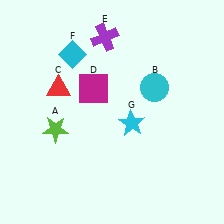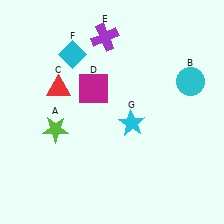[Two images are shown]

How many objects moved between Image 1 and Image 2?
1 object moved between the two images.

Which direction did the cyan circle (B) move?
The cyan circle (B) moved right.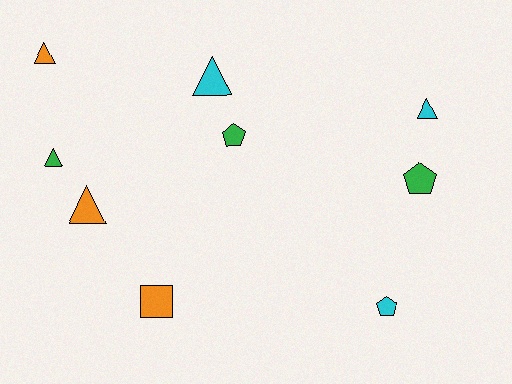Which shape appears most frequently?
Triangle, with 5 objects.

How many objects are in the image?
There are 9 objects.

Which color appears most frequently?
Orange, with 3 objects.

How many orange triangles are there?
There are 2 orange triangles.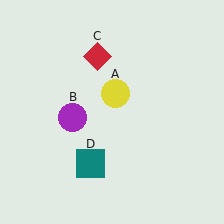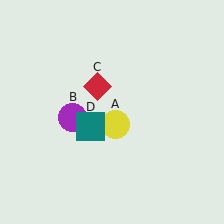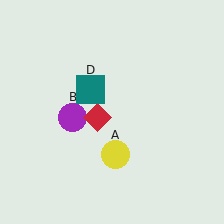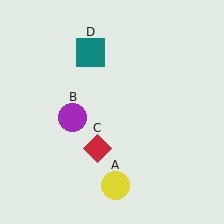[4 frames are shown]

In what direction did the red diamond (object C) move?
The red diamond (object C) moved down.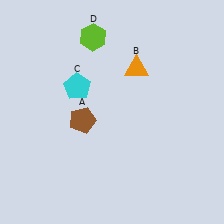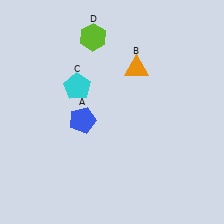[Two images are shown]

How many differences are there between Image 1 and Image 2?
There is 1 difference between the two images.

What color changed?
The pentagon (A) changed from brown in Image 1 to blue in Image 2.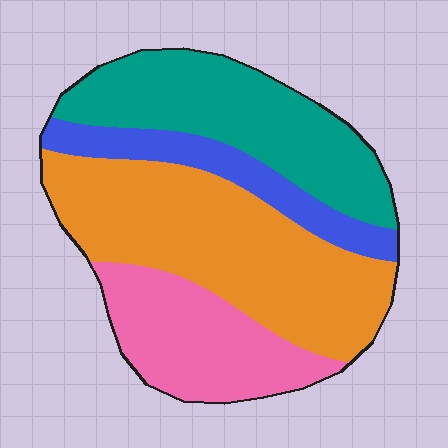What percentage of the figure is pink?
Pink covers roughly 20% of the figure.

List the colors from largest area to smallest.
From largest to smallest: orange, teal, pink, blue.